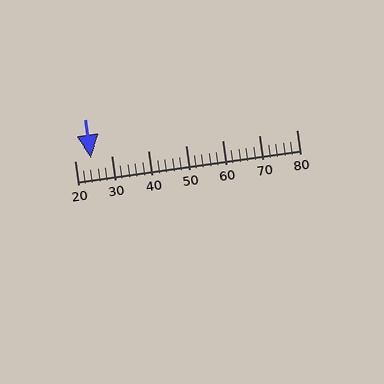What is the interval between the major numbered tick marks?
The major tick marks are spaced 10 units apart.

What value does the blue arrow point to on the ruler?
The blue arrow points to approximately 24.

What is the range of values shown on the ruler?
The ruler shows values from 20 to 80.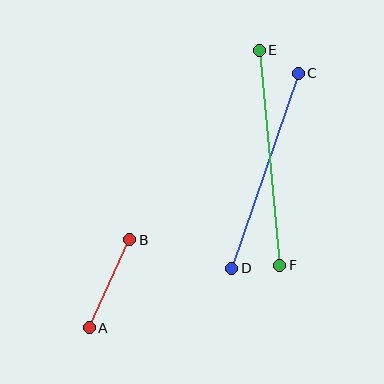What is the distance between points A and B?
The distance is approximately 97 pixels.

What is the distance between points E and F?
The distance is approximately 216 pixels.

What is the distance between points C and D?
The distance is approximately 206 pixels.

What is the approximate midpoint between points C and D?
The midpoint is at approximately (265, 171) pixels.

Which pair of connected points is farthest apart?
Points E and F are farthest apart.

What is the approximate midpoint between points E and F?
The midpoint is at approximately (269, 158) pixels.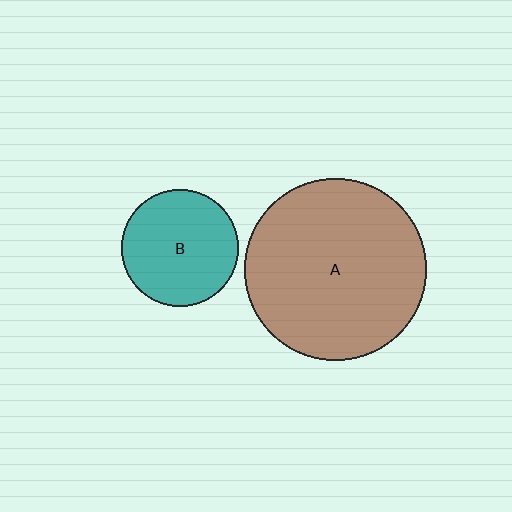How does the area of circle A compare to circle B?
Approximately 2.5 times.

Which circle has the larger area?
Circle A (brown).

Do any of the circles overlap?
No, none of the circles overlap.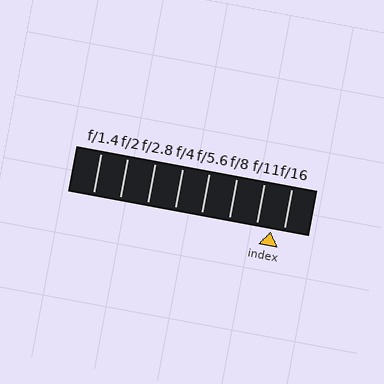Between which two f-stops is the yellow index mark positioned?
The index mark is between f/11 and f/16.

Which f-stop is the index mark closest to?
The index mark is closest to f/16.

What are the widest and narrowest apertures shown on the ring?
The widest aperture shown is f/1.4 and the narrowest is f/16.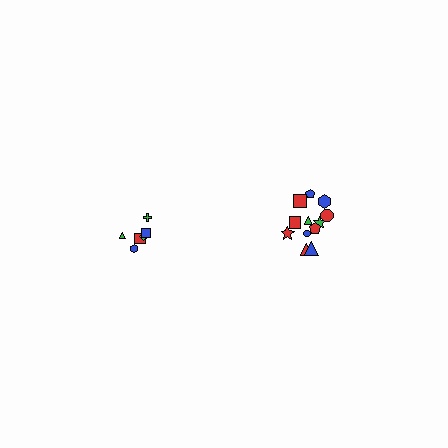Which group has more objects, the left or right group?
The right group.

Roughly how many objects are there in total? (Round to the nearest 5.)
Roughly 20 objects in total.